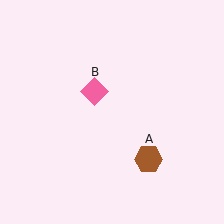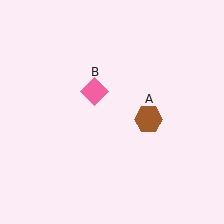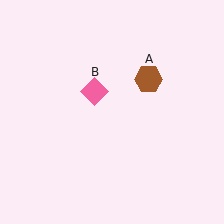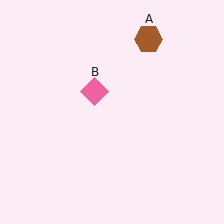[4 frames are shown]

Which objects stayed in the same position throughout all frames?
Pink diamond (object B) remained stationary.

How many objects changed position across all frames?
1 object changed position: brown hexagon (object A).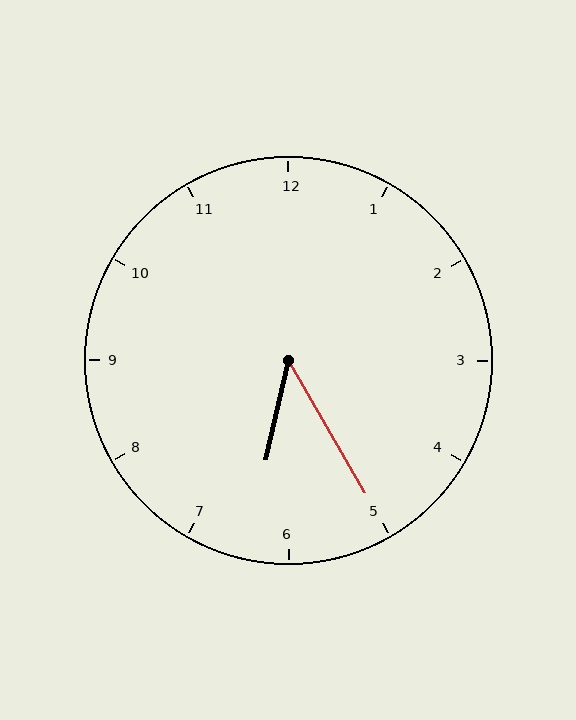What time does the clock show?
6:25.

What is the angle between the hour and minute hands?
Approximately 42 degrees.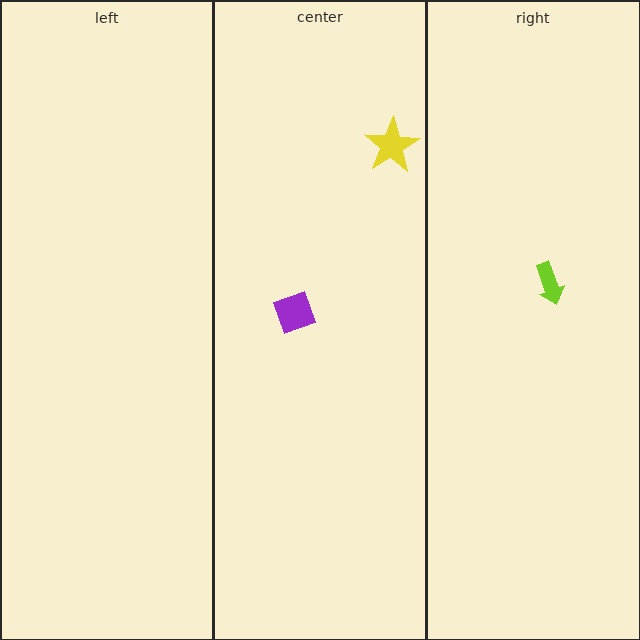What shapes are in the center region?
The purple diamond, the yellow star.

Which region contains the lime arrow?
The right region.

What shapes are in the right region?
The lime arrow.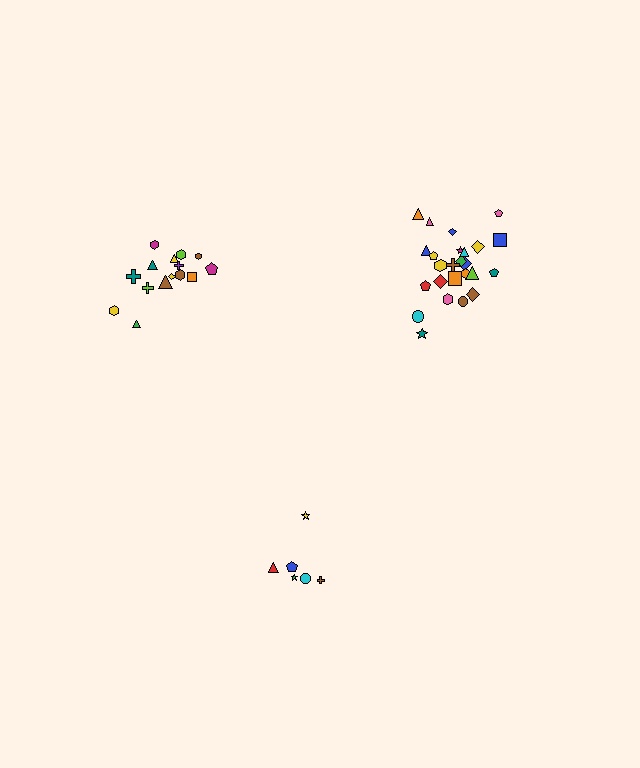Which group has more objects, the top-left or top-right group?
The top-right group.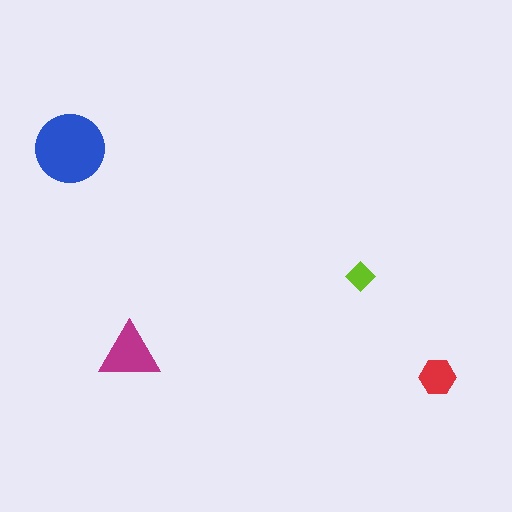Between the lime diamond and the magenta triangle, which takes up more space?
The magenta triangle.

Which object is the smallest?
The lime diamond.